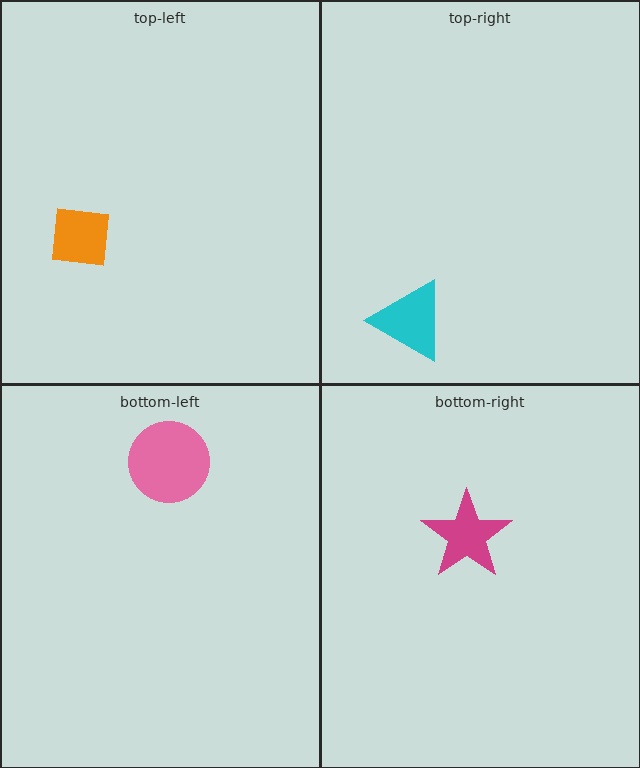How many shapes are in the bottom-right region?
1.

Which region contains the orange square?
The top-left region.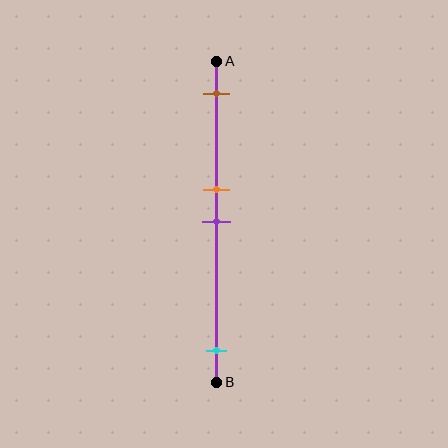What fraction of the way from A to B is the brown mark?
The brown mark is approximately 10% (0.1) of the way from A to B.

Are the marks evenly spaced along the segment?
No, the marks are not evenly spaced.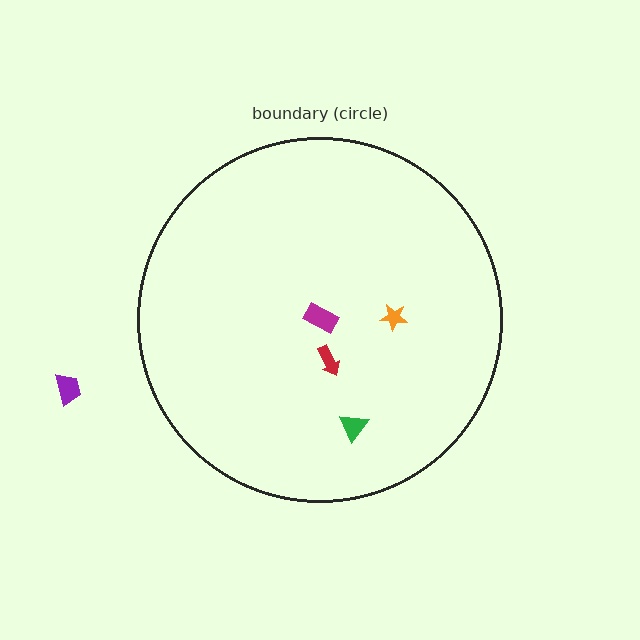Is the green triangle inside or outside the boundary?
Inside.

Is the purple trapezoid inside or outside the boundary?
Outside.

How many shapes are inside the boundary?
4 inside, 1 outside.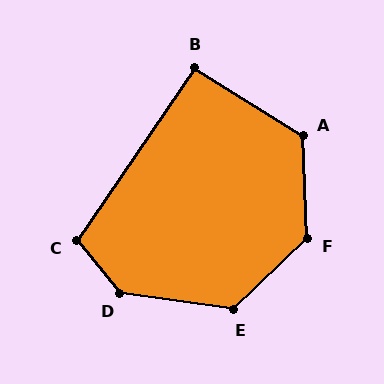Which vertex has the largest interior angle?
D, at approximately 137 degrees.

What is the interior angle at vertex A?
Approximately 125 degrees (obtuse).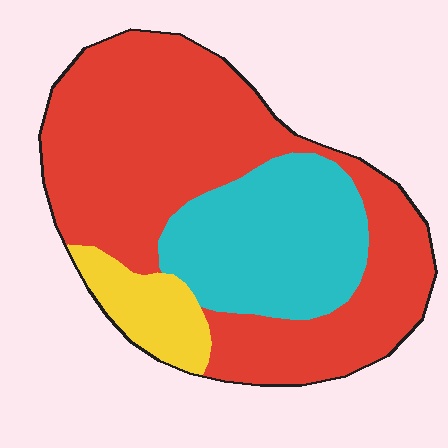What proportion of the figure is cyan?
Cyan covers 27% of the figure.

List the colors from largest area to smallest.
From largest to smallest: red, cyan, yellow.